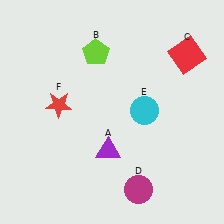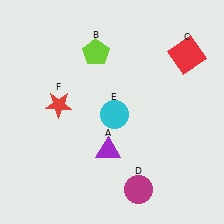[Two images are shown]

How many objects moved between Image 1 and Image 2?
1 object moved between the two images.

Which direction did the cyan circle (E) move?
The cyan circle (E) moved left.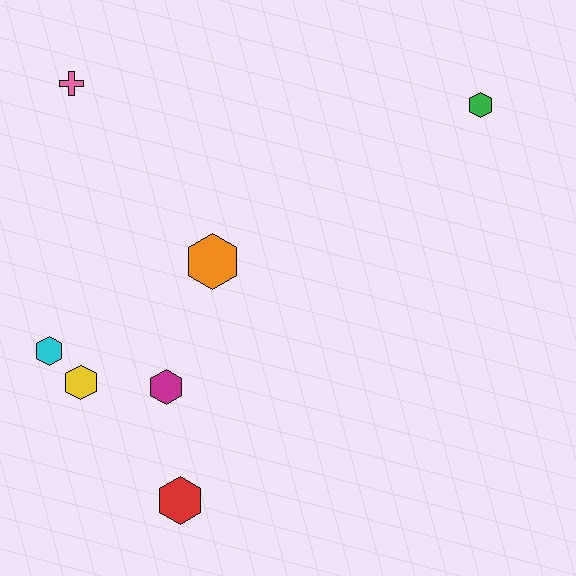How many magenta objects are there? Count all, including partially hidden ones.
There is 1 magenta object.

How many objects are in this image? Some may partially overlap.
There are 7 objects.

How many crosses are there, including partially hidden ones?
There is 1 cross.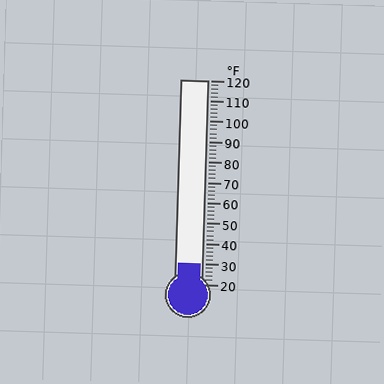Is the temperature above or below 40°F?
The temperature is below 40°F.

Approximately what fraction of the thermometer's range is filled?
The thermometer is filled to approximately 10% of its range.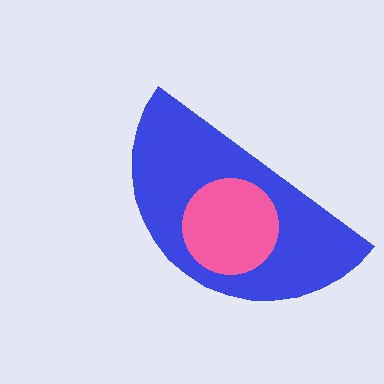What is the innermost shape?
The pink circle.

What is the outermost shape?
The blue semicircle.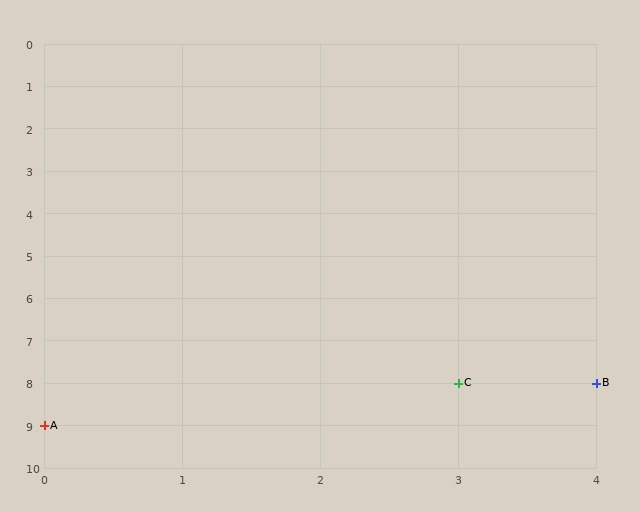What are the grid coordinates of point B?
Point B is at grid coordinates (4, 8).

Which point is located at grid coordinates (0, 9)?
Point A is at (0, 9).